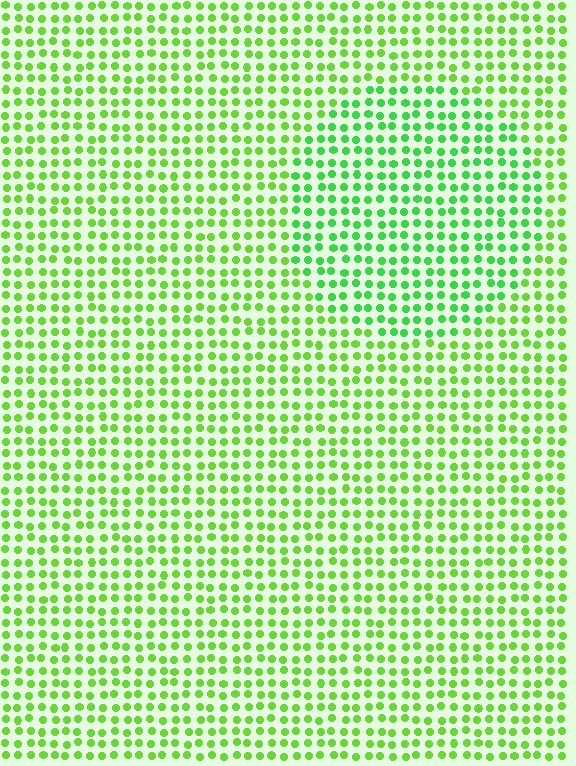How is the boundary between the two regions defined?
The boundary is defined purely by a slight shift in hue (about 25 degrees). Spacing, size, and orientation are identical on both sides.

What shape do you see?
I see a circle.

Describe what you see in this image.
The image is filled with small lime elements in a uniform arrangement. A circle-shaped region is visible where the elements are tinted to a slightly different hue, forming a subtle color boundary.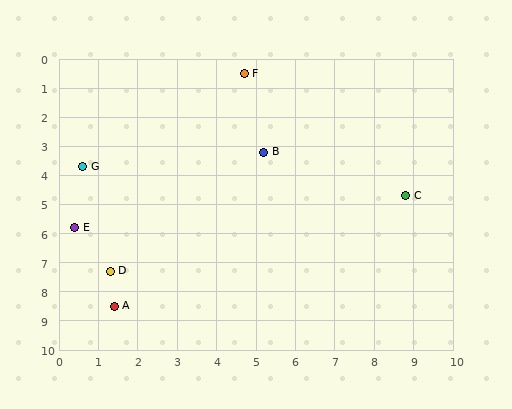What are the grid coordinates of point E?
Point E is at approximately (0.4, 5.8).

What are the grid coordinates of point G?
Point G is at approximately (0.6, 3.7).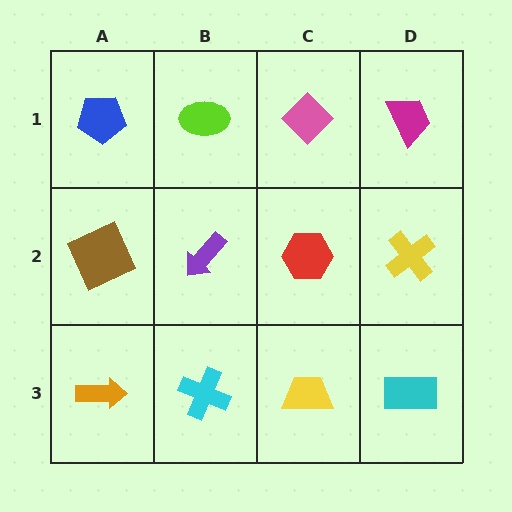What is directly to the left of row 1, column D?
A pink diamond.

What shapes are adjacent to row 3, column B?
A purple arrow (row 2, column B), an orange arrow (row 3, column A), a yellow trapezoid (row 3, column C).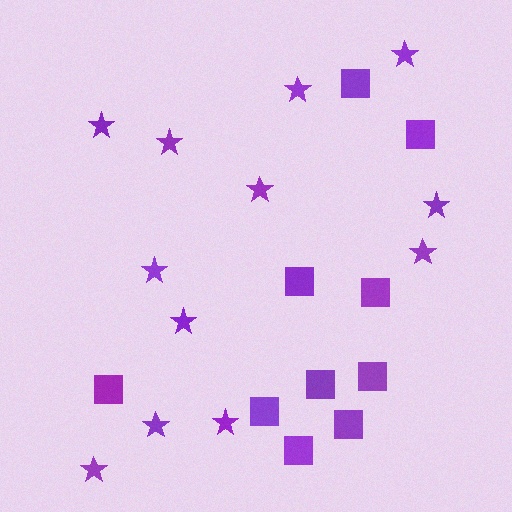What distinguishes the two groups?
There are 2 groups: one group of stars (12) and one group of squares (10).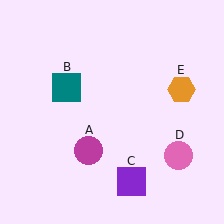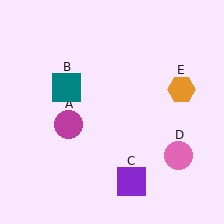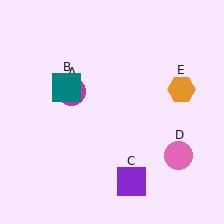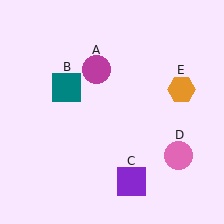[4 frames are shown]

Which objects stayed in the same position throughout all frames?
Teal square (object B) and purple square (object C) and pink circle (object D) and orange hexagon (object E) remained stationary.